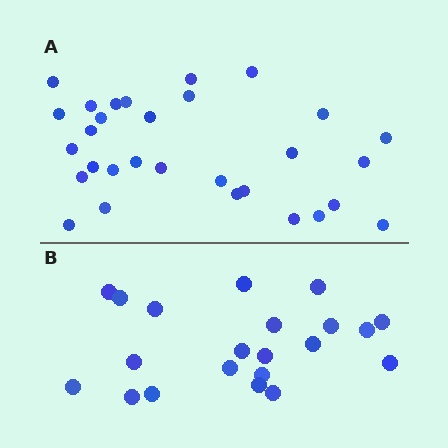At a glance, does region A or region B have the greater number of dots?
Region A (the top region) has more dots.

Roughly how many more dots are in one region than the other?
Region A has roughly 8 or so more dots than region B.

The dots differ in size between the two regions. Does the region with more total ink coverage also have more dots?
No. Region B has more total ink coverage because its dots are larger, but region A actually contains more individual dots. Total area can be misleading — the number of items is what matters here.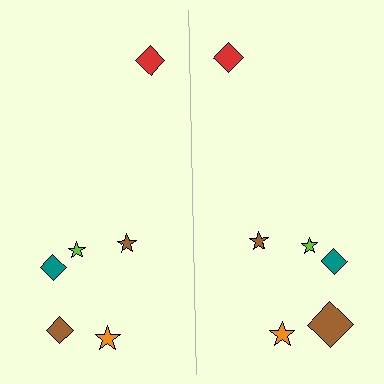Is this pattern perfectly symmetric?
No, the pattern is not perfectly symmetric. The brown diamond on the right side has a different size than its mirror counterpart.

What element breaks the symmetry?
The brown diamond on the right side has a different size than its mirror counterpart.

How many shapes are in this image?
There are 12 shapes in this image.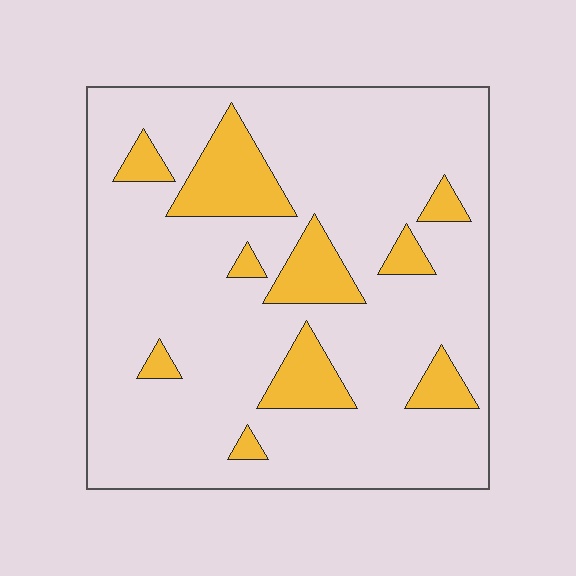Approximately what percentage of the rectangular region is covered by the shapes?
Approximately 15%.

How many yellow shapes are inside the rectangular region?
10.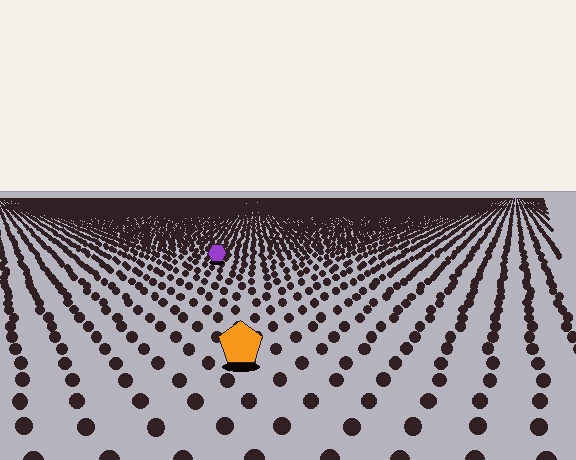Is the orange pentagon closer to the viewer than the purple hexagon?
Yes. The orange pentagon is closer — you can tell from the texture gradient: the ground texture is coarser near it.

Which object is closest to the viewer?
The orange pentagon is closest. The texture marks near it are larger and more spread out.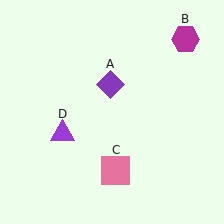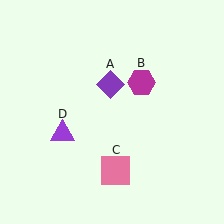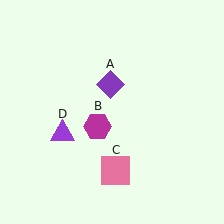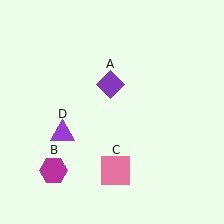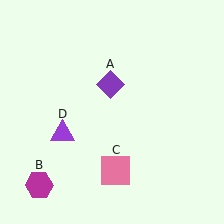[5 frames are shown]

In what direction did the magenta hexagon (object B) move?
The magenta hexagon (object B) moved down and to the left.